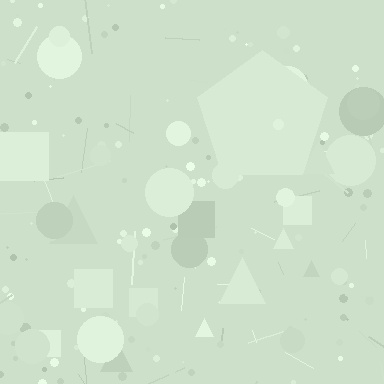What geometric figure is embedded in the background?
A pentagon is embedded in the background.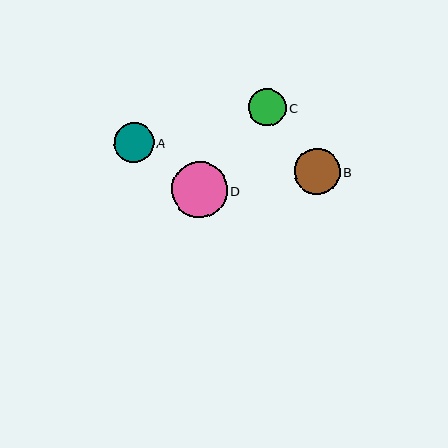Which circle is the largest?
Circle D is the largest with a size of approximately 56 pixels.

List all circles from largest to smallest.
From largest to smallest: D, B, A, C.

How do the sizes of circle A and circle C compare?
Circle A and circle C are approximately the same size.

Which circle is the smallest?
Circle C is the smallest with a size of approximately 37 pixels.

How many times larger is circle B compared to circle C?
Circle B is approximately 1.2 times the size of circle C.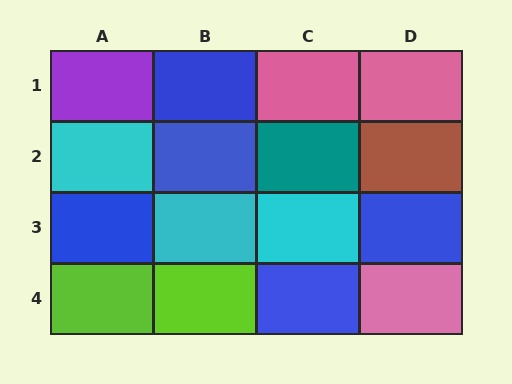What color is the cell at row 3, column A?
Blue.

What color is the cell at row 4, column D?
Pink.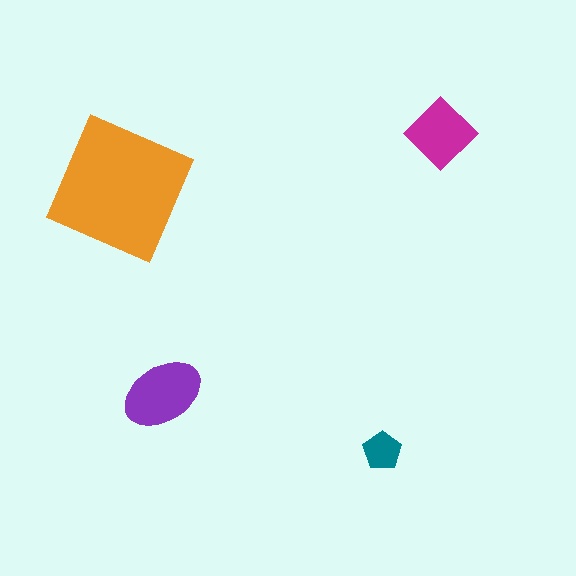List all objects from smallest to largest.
The teal pentagon, the magenta diamond, the purple ellipse, the orange square.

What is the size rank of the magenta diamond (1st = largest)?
3rd.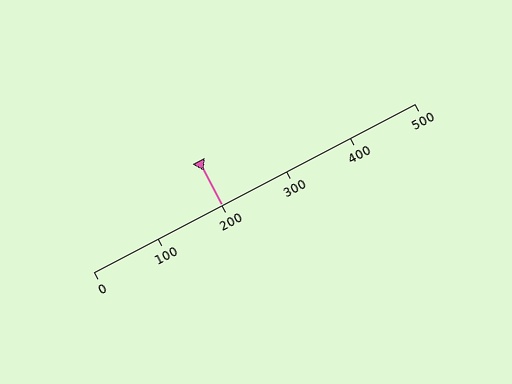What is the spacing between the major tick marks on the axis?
The major ticks are spaced 100 apart.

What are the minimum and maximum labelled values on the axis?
The axis runs from 0 to 500.